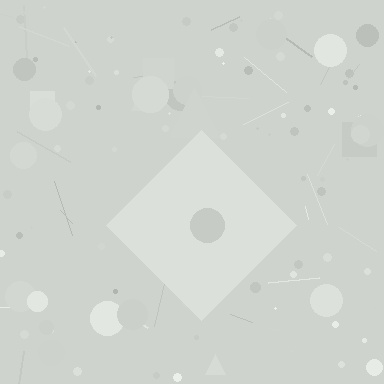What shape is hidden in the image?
A diamond is hidden in the image.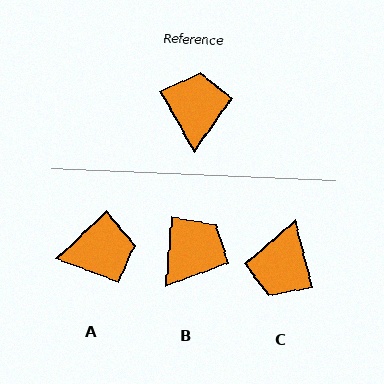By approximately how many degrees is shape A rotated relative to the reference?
Approximately 75 degrees clockwise.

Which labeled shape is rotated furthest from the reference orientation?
C, about 166 degrees away.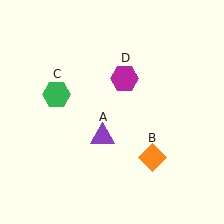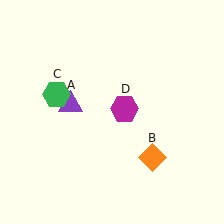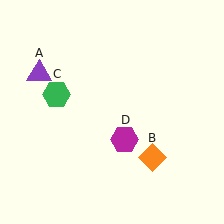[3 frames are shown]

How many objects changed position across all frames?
2 objects changed position: purple triangle (object A), magenta hexagon (object D).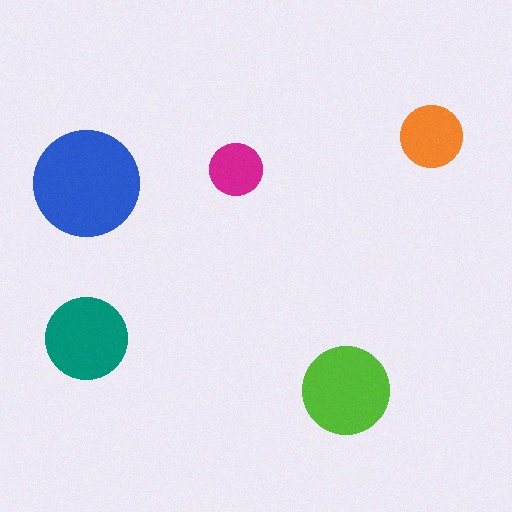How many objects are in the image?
There are 5 objects in the image.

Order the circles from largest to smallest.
the blue one, the lime one, the teal one, the orange one, the magenta one.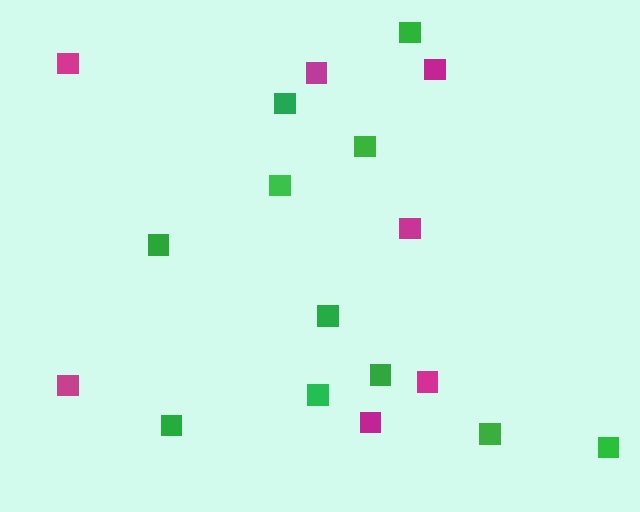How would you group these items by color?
There are 2 groups: one group of magenta squares (7) and one group of green squares (11).